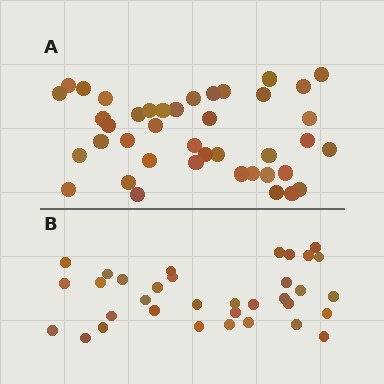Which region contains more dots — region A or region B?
Region A (the top region) has more dots.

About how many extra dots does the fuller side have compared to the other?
Region A has roughly 8 or so more dots than region B.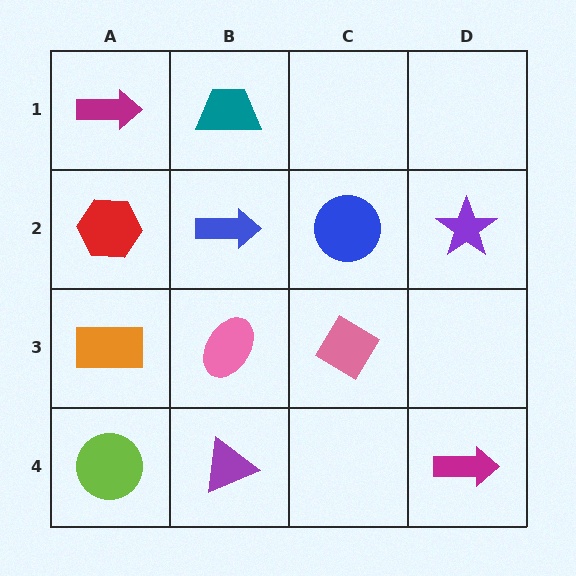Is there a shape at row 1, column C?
No, that cell is empty.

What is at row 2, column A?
A red hexagon.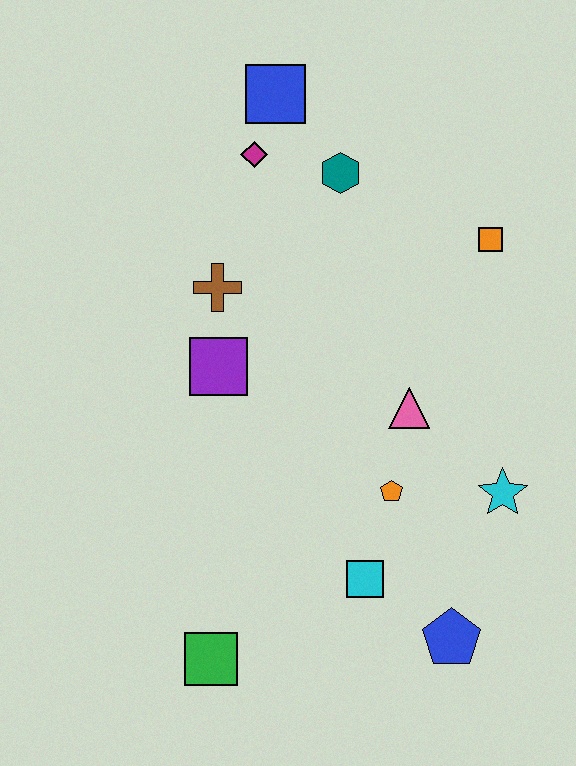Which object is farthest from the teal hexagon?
The green square is farthest from the teal hexagon.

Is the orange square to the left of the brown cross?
No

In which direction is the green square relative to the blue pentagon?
The green square is to the left of the blue pentagon.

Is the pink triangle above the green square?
Yes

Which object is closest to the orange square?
The teal hexagon is closest to the orange square.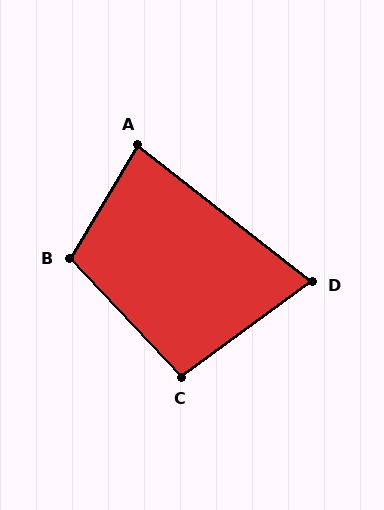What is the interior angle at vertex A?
Approximately 83 degrees (acute).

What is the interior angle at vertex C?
Approximately 97 degrees (obtuse).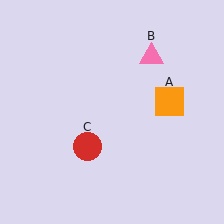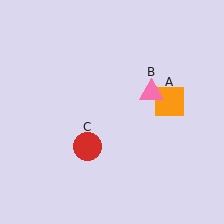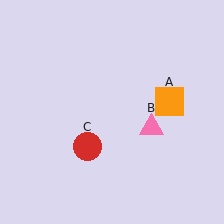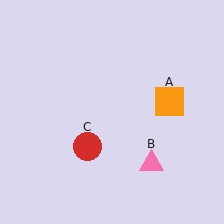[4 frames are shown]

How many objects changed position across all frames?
1 object changed position: pink triangle (object B).